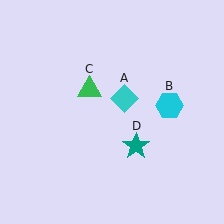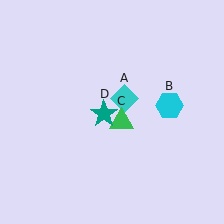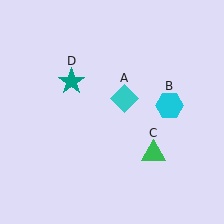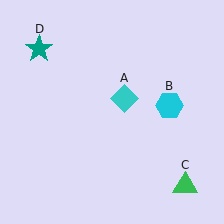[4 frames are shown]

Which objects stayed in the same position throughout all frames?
Cyan diamond (object A) and cyan hexagon (object B) remained stationary.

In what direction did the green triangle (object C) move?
The green triangle (object C) moved down and to the right.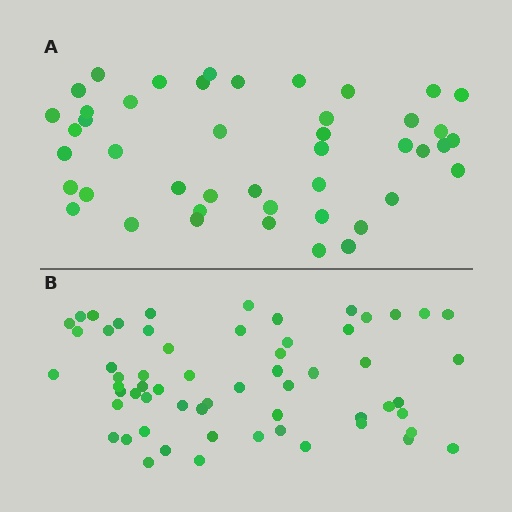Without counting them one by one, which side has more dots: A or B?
Region B (the bottom region) has more dots.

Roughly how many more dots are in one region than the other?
Region B has approximately 15 more dots than region A.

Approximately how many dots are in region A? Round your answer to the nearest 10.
About 40 dots. (The exact count is 45, which rounds to 40.)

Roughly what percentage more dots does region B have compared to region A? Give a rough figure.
About 35% more.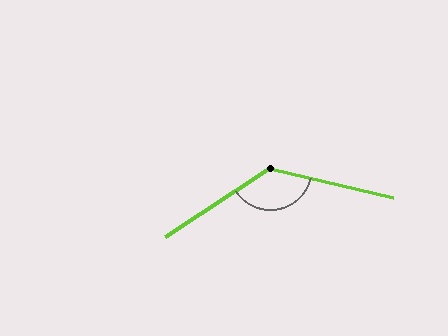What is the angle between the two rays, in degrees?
Approximately 133 degrees.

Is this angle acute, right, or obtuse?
It is obtuse.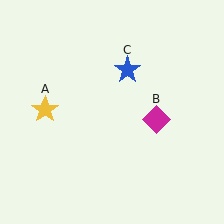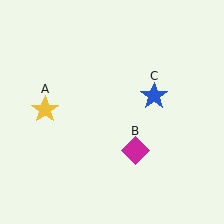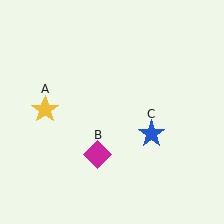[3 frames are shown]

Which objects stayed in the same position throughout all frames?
Yellow star (object A) remained stationary.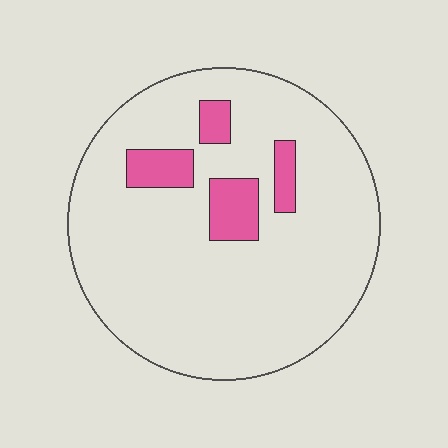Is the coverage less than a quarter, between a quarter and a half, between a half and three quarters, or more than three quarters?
Less than a quarter.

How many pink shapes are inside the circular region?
4.